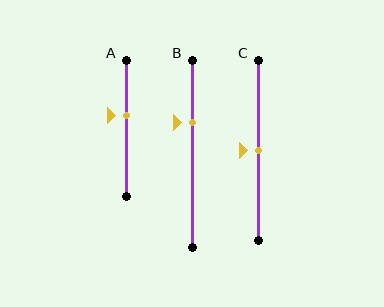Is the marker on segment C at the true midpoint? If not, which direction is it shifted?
Yes, the marker on segment C is at the true midpoint.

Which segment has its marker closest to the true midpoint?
Segment C has its marker closest to the true midpoint.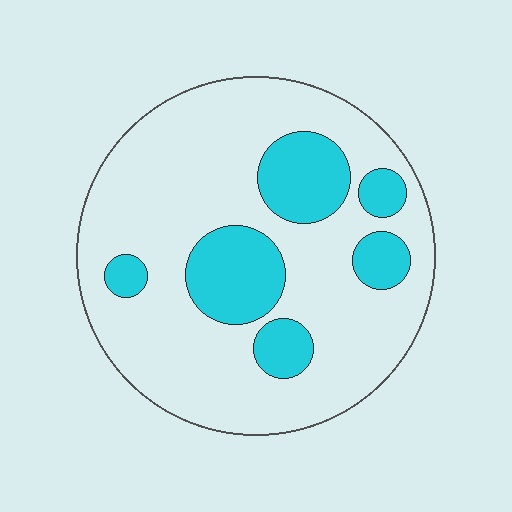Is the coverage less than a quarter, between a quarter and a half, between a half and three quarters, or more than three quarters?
Less than a quarter.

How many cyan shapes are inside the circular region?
6.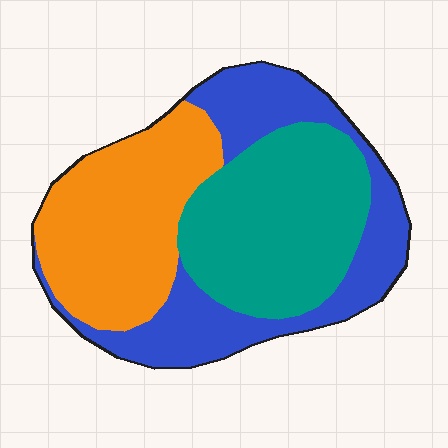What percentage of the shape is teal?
Teal covers 35% of the shape.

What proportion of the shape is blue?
Blue covers roughly 35% of the shape.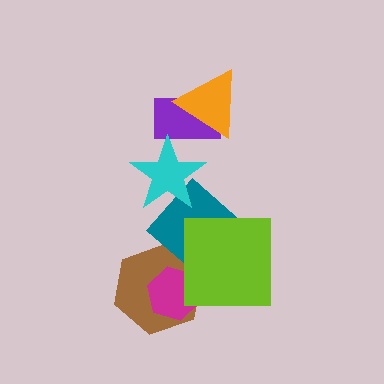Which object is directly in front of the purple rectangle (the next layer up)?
The cyan star is directly in front of the purple rectangle.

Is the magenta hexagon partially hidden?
Yes, it is partially covered by another shape.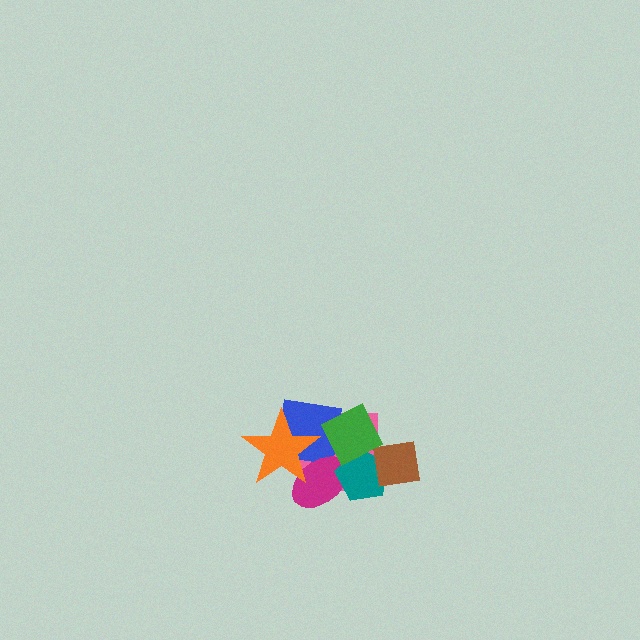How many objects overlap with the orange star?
3 objects overlap with the orange star.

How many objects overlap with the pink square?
6 objects overlap with the pink square.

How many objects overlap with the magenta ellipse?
5 objects overlap with the magenta ellipse.